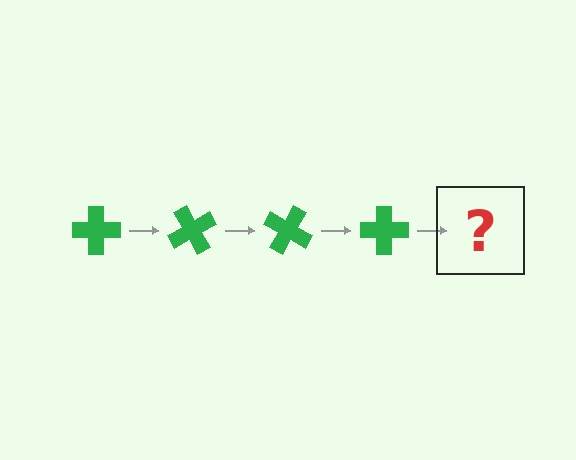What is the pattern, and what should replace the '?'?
The pattern is that the cross rotates 60 degrees each step. The '?' should be a green cross rotated 240 degrees.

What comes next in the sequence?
The next element should be a green cross rotated 240 degrees.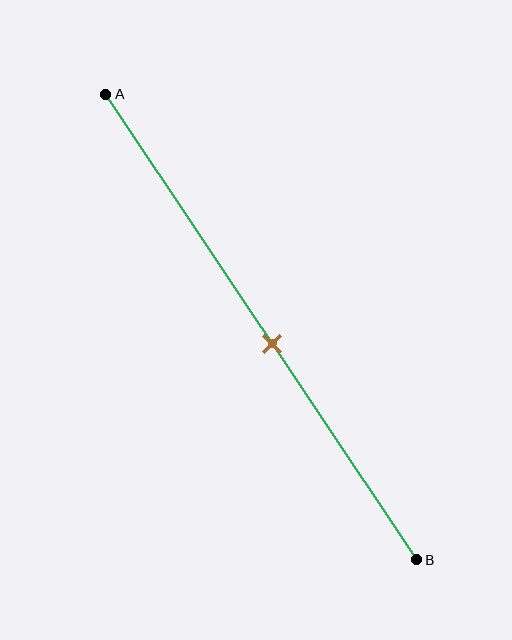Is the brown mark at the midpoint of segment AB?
No, the mark is at about 55% from A, not at the 50% midpoint.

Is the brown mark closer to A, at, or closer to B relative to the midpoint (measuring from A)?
The brown mark is closer to point B than the midpoint of segment AB.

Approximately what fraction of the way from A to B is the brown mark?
The brown mark is approximately 55% of the way from A to B.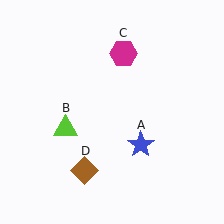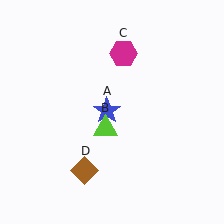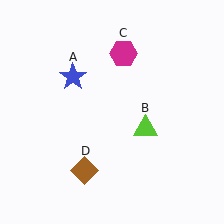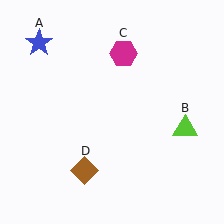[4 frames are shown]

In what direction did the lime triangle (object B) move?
The lime triangle (object B) moved right.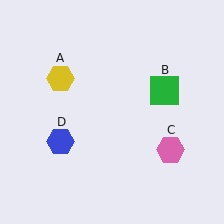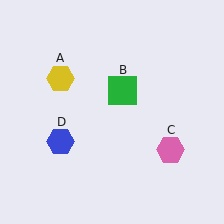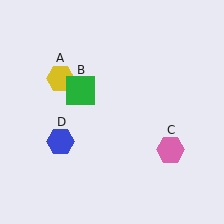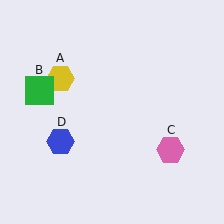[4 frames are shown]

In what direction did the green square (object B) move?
The green square (object B) moved left.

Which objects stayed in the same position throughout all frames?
Yellow hexagon (object A) and pink hexagon (object C) and blue hexagon (object D) remained stationary.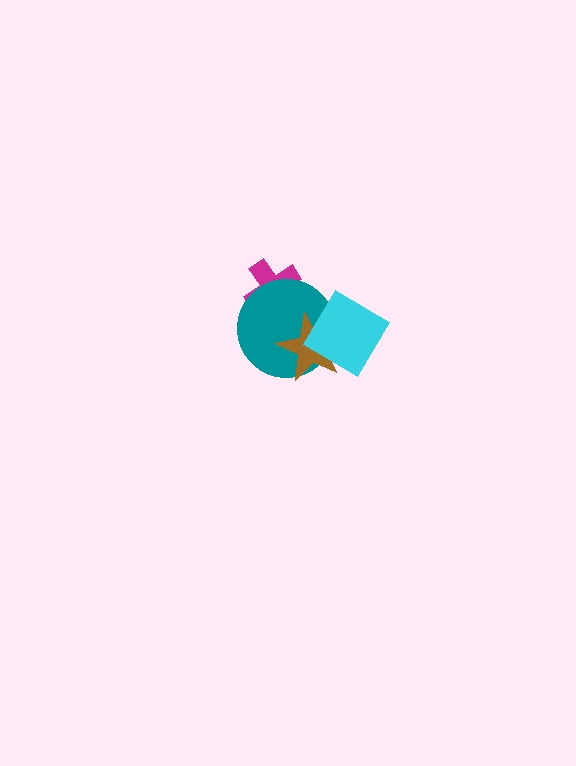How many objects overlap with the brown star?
2 objects overlap with the brown star.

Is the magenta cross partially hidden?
Yes, it is partially covered by another shape.